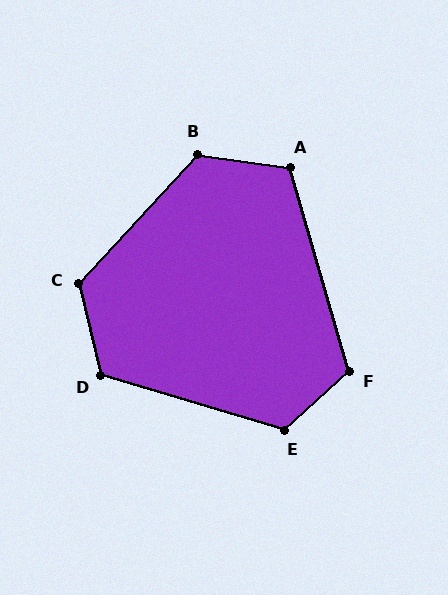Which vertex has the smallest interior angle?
A, at approximately 115 degrees.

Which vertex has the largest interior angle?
B, at approximately 124 degrees.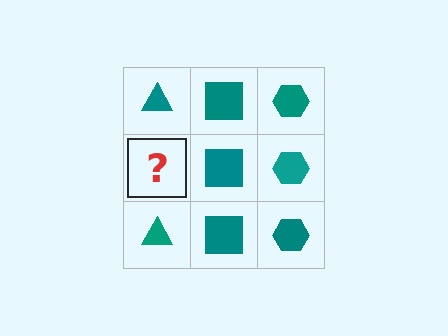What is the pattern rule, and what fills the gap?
The rule is that each column has a consistent shape. The gap should be filled with a teal triangle.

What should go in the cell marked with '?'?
The missing cell should contain a teal triangle.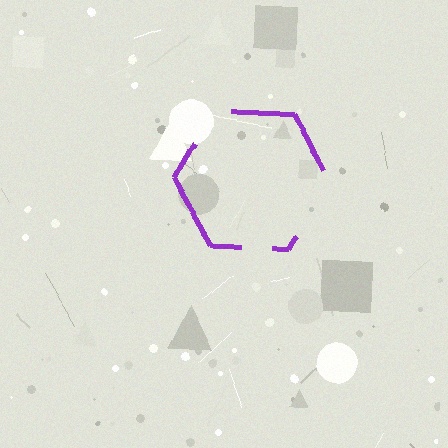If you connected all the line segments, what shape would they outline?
They would outline a hexagon.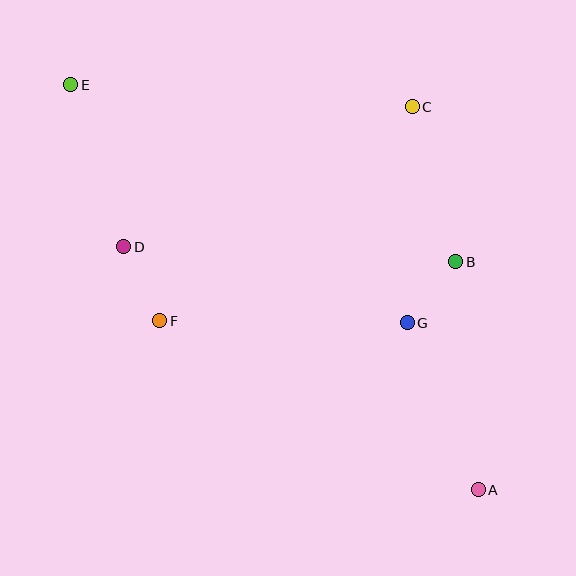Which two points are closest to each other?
Points B and G are closest to each other.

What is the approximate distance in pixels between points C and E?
The distance between C and E is approximately 342 pixels.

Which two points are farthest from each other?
Points A and E are farthest from each other.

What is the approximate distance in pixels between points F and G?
The distance between F and G is approximately 247 pixels.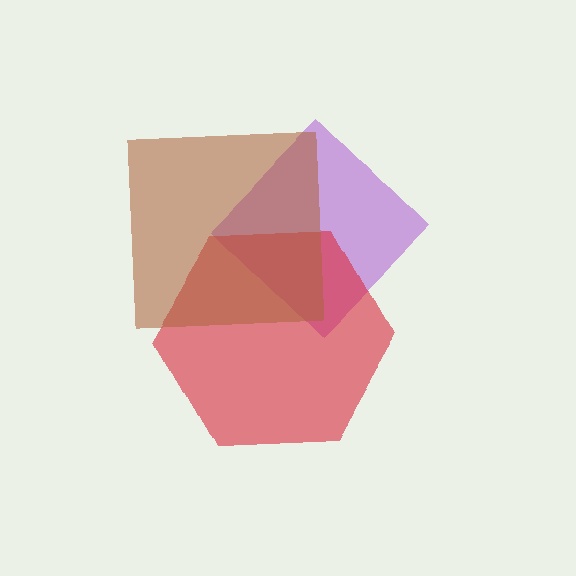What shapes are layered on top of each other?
The layered shapes are: a purple diamond, a red hexagon, a brown square.